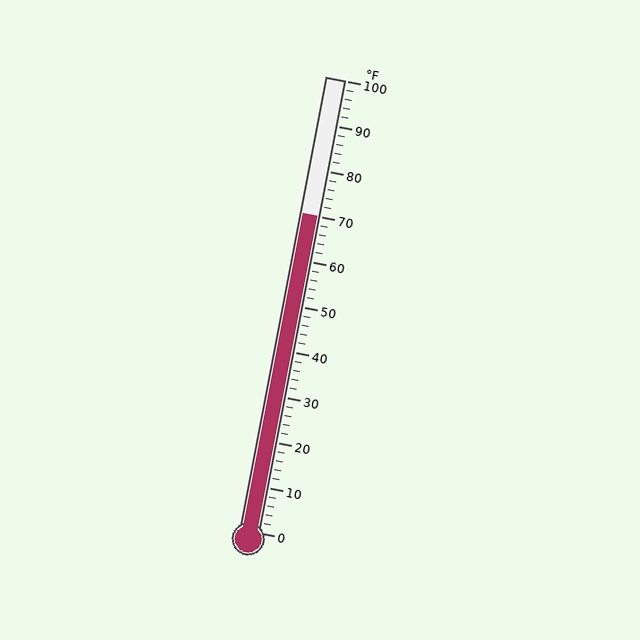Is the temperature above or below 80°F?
The temperature is below 80°F.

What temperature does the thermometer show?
The thermometer shows approximately 70°F.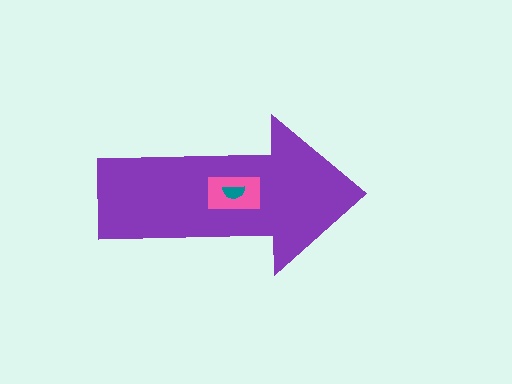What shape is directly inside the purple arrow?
The pink rectangle.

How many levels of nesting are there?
3.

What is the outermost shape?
The purple arrow.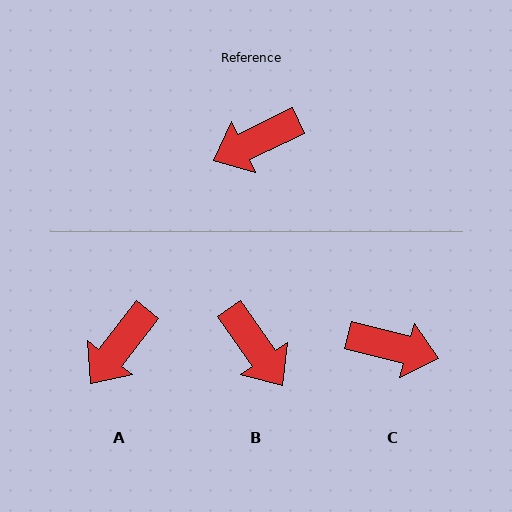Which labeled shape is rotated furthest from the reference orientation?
C, about 140 degrees away.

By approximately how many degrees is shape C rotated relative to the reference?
Approximately 140 degrees counter-clockwise.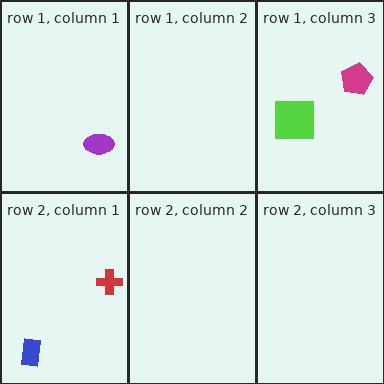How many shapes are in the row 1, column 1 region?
1.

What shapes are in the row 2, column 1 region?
The red cross, the blue rectangle.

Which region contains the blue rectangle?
The row 2, column 1 region.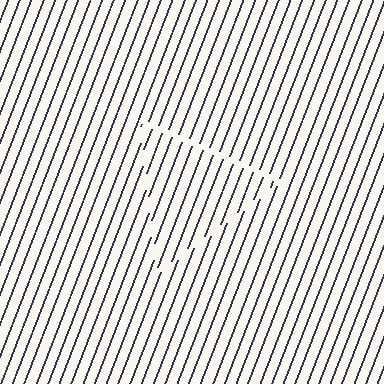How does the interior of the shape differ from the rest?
The interior of the shape contains the same grating, shifted by half a period — the contour is defined by the phase discontinuity where line-ends from the inner and outer gratings abut.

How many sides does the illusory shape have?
3 sides — the line-ends trace a triangle.